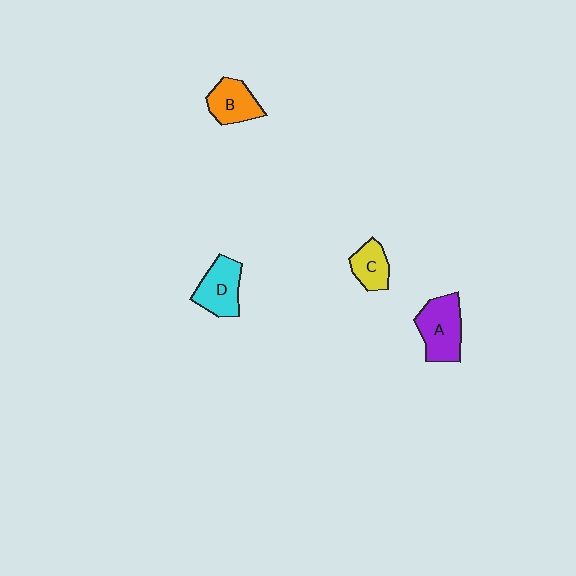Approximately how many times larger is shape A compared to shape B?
Approximately 1.3 times.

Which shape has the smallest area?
Shape C (yellow).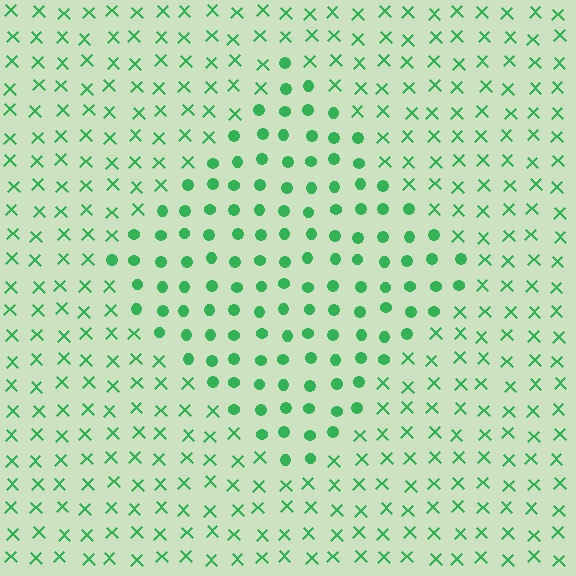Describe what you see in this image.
The image is filled with small green elements arranged in a uniform grid. A diamond-shaped region contains circles, while the surrounding area contains X marks. The boundary is defined purely by the change in element shape.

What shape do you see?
I see a diamond.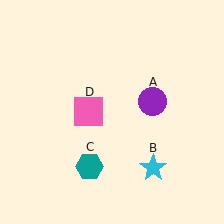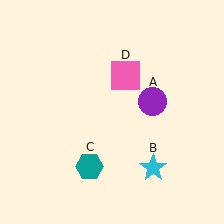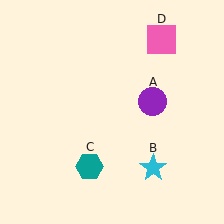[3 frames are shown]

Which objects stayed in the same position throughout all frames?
Purple circle (object A) and cyan star (object B) and teal hexagon (object C) remained stationary.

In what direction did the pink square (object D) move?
The pink square (object D) moved up and to the right.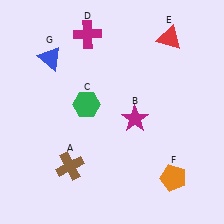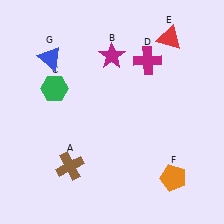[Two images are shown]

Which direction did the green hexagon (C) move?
The green hexagon (C) moved left.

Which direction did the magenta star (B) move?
The magenta star (B) moved up.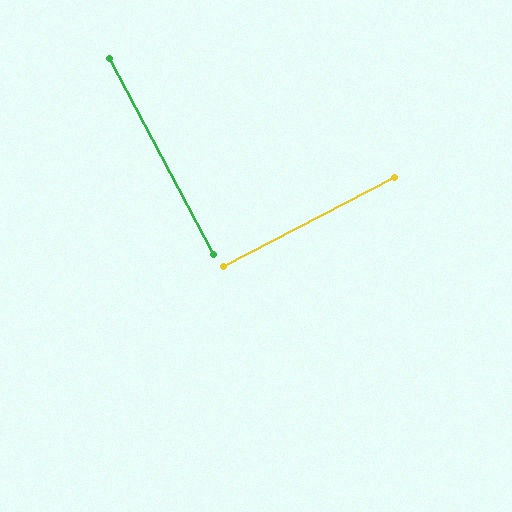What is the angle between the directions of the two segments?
Approximately 90 degrees.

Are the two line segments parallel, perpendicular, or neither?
Perpendicular — they meet at approximately 90°.